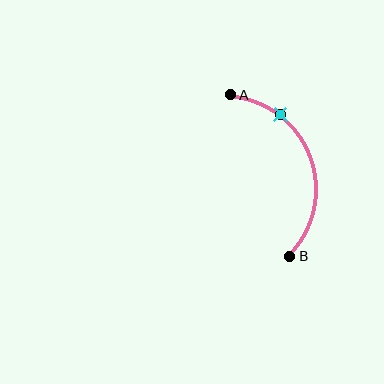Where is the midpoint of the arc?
The arc midpoint is the point on the curve farthest from the straight line joining A and B. It sits to the right of that line.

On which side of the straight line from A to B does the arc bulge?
The arc bulges to the right of the straight line connecting A and B.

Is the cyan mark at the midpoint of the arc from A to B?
No. The cyan mark lies on the arc but is closer to endpoint A. The arc midpoint would be at the point on the curve equidistant along the arc from both A and B.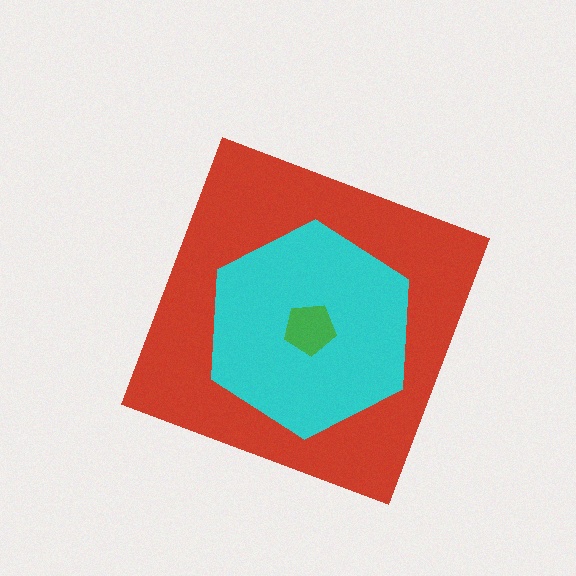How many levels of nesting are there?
3.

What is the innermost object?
The green pentagon.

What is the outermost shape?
The red diamond.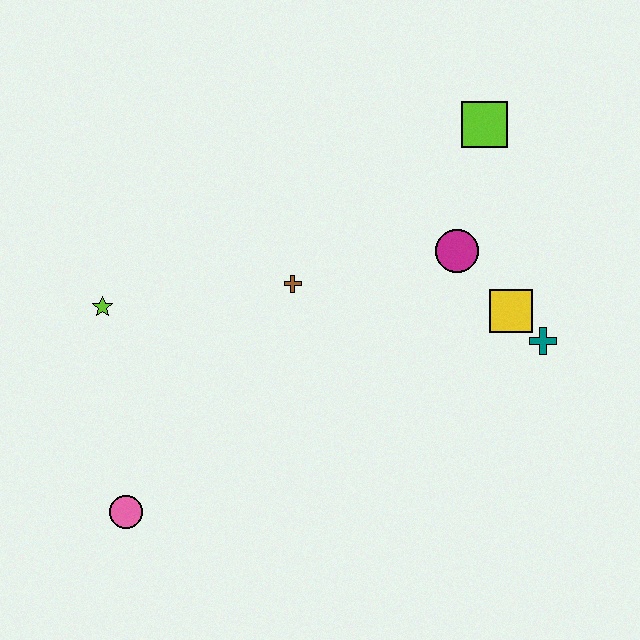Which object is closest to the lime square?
The magenta circle is closest to the lime square.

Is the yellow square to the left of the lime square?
No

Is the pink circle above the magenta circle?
No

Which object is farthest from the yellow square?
The pink circle is farthest from the yellow square.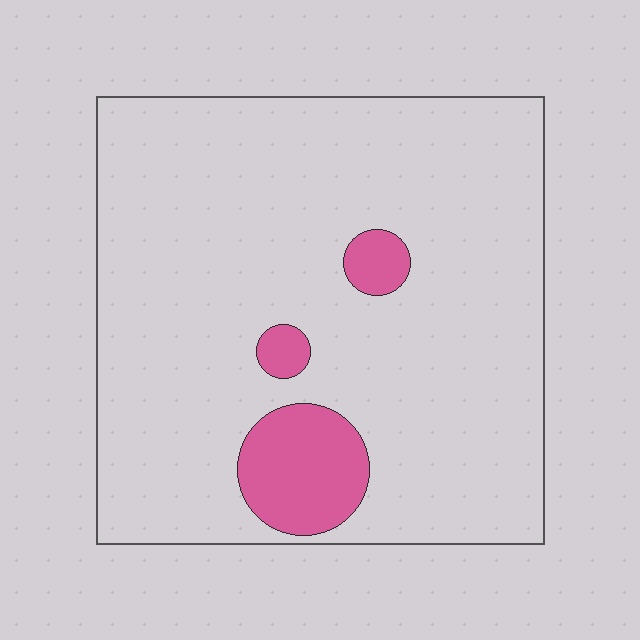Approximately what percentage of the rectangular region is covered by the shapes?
Approximately 10%.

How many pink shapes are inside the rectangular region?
3.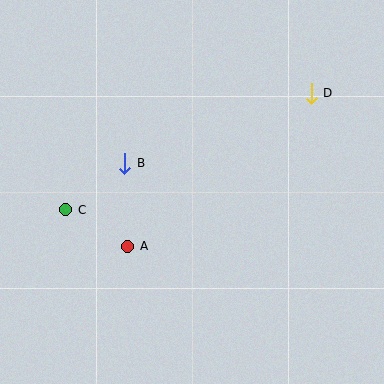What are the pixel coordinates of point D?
Point D is at (311, 93).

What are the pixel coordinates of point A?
Point A is at (128, 246).